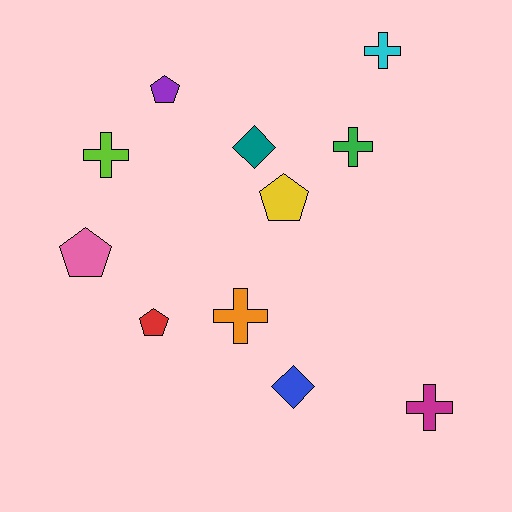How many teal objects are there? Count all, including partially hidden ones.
There is 1 teal object.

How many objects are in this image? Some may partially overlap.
There are 11 objects.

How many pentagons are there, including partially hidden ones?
There are 4 pentagons.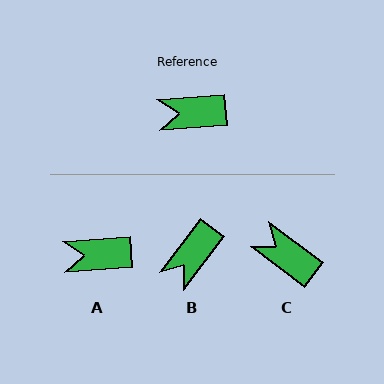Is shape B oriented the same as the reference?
No, it is off by about 48 degrees.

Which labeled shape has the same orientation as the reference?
A.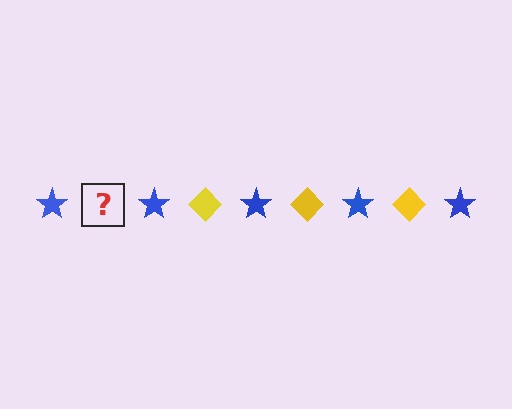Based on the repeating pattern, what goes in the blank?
The blank should be a yellow diamond.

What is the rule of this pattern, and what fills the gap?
The rule is that the pattern alternates between blue star and yellow diamond. The gap should be filled with a yellow diamond.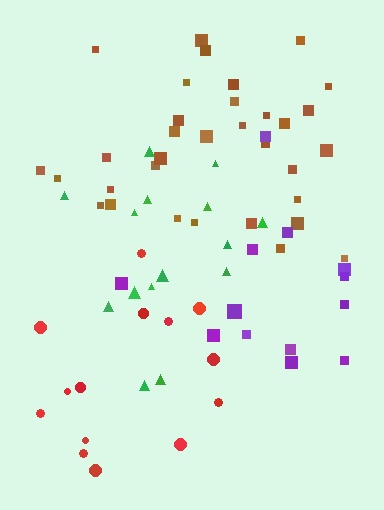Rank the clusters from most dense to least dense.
brown, green, purple, red.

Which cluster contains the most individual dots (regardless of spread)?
Brown (34).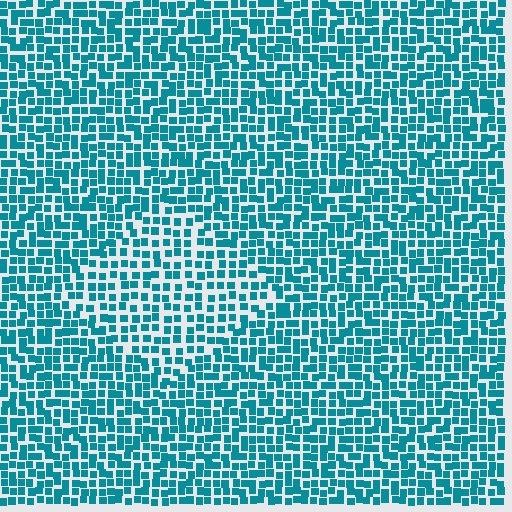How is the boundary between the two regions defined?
The boundary is defined by a change in element density (approximately 1.5x ratio). All elements are the same color, size, and shape.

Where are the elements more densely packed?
The elements are more densely packed outside the diamond boundary.